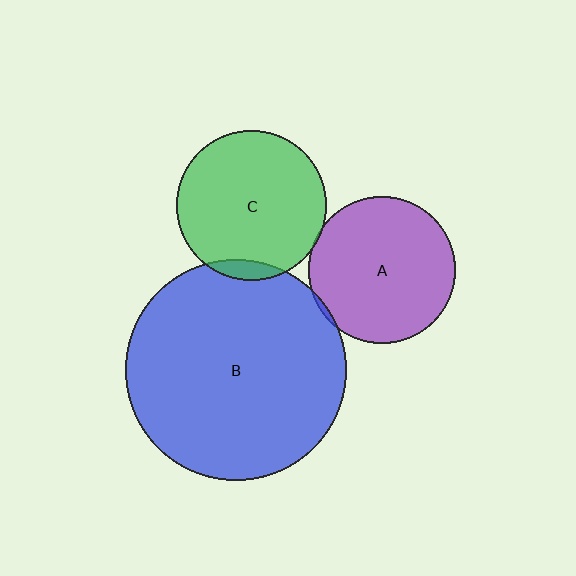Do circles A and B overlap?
Yes.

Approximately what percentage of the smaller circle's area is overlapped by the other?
Approximately 5%.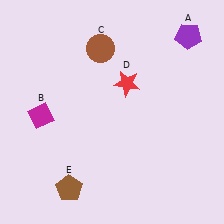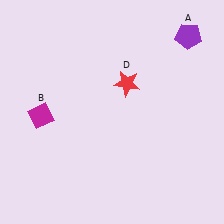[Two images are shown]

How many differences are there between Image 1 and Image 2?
There are 2 differences between the two images.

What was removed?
The brown circle (C), the brown pentagon (E) were removed in Image 2.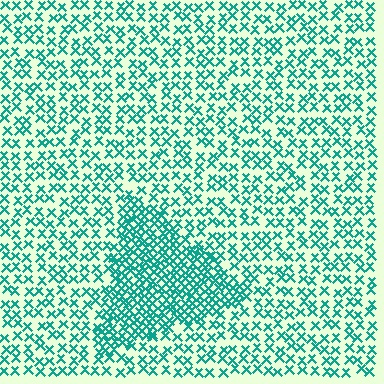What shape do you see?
I see a triangle.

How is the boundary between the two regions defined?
The boundary is defined by a change in element density (approximately 2.1x ratio). All elements are the same color, size, and shape.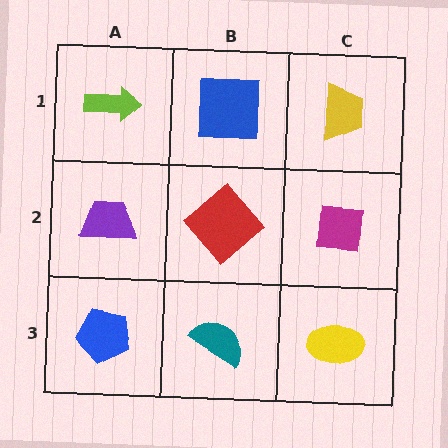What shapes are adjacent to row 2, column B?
A blue square (row 1, column B), a teal semicircle (row 3, column B), a purple trapezoid (row 2, column A), a magenta square (row 2, column C).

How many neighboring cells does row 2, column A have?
3.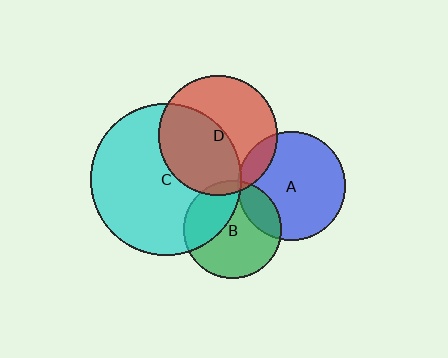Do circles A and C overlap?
Yes.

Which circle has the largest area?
Circle C (cyan).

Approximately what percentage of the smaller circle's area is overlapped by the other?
Approximately 5%.